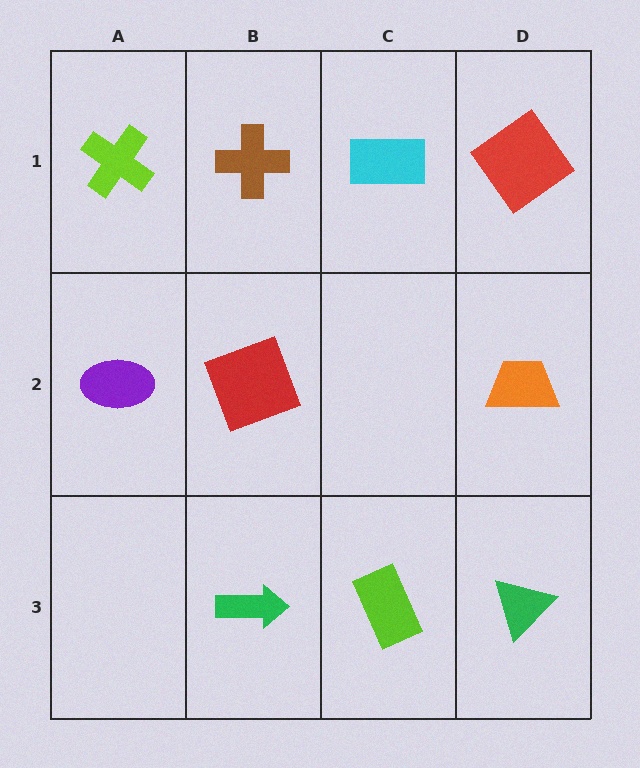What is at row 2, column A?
A purple ellipse.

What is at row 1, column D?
A red diamond.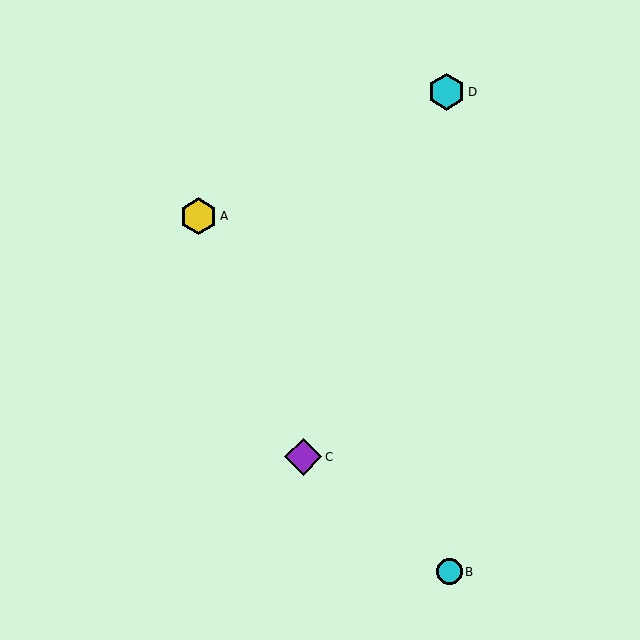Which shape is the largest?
The yellow hexagon (labeled A) is the largest.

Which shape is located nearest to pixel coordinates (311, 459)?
The purple diamond (labeled C) at (303, 457) is nearest to that location.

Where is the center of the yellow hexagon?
The center of the yellow hexagon is at (198, 216).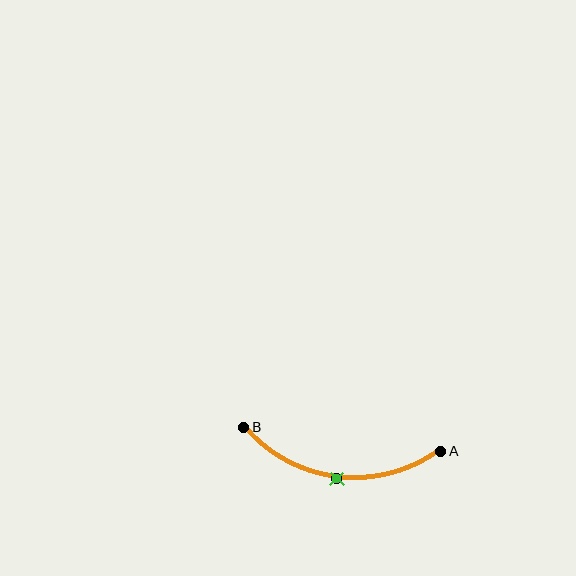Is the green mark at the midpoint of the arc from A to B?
Yes. The green mark lies on the arc at equal arc-length from both A and B — it is the arc midpoint.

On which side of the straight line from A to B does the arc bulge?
The arc bulges below the straight line connecting A and B.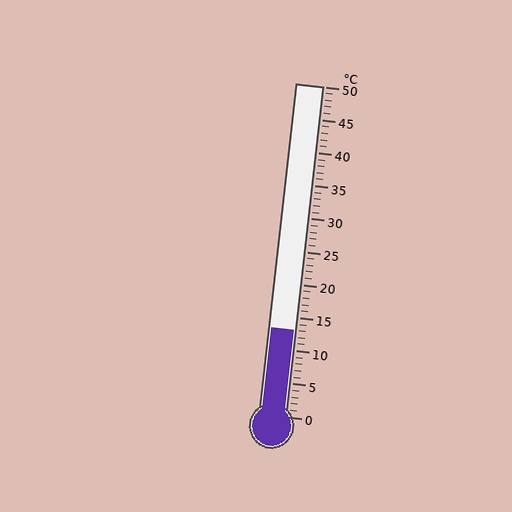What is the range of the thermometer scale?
The thermometer scale ranges from 0°C to 50°C.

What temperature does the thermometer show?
The thermometer shows approximately 13°C.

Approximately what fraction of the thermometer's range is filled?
The thermometer is filled to approximately 25% of its range.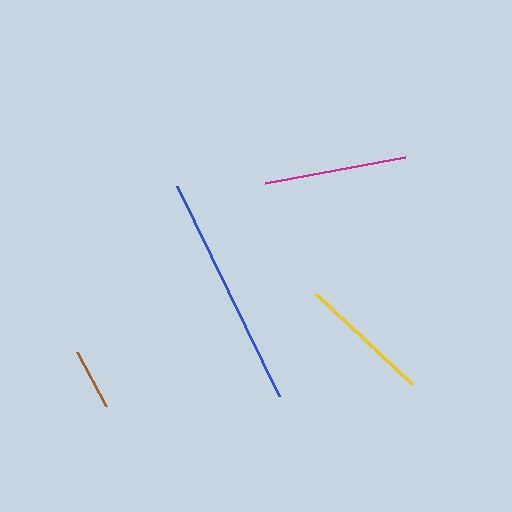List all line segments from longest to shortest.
From longest to shortest: blue, magenta, yellow, brown.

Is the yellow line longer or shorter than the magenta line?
The magenta line is longer than the yellow line.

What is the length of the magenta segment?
The magenta segment is approximately 142 pixels long.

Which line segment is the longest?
The blue line is the longest at approximately 233 pixels.